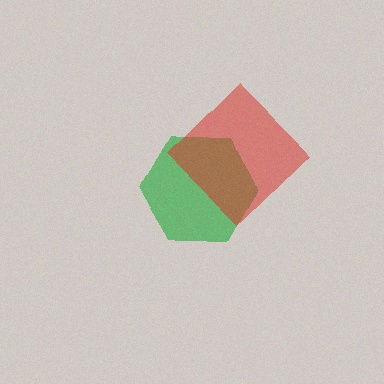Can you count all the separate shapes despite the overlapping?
Yes, there are 2 separate shapes.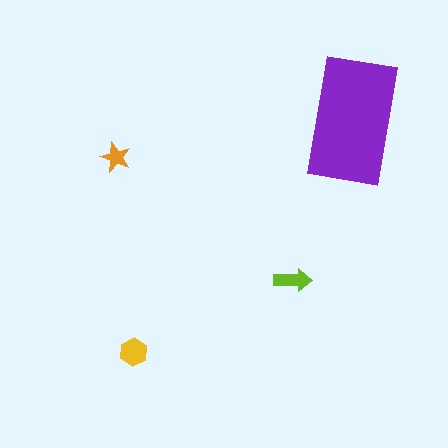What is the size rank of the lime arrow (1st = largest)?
3rd.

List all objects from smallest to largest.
The orange star, the lime arrow, the yellow hexagon, the purple rectangle.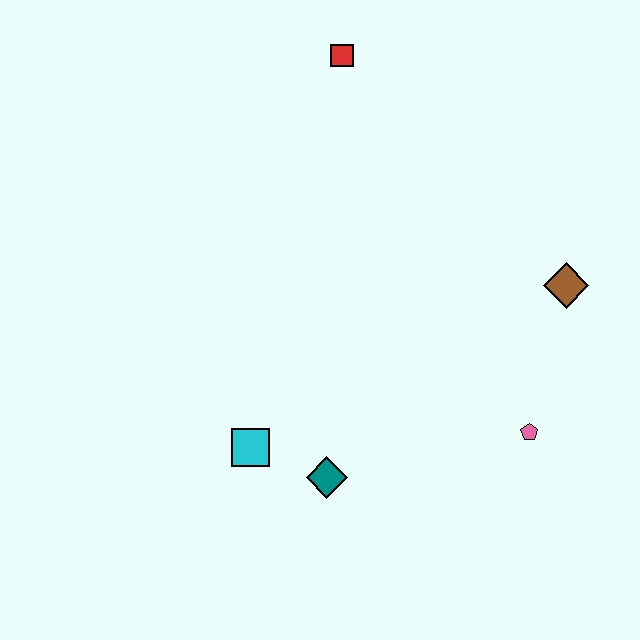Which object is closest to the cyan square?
The teal diamond is closest to the cyan square.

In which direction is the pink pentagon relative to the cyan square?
The pink pentagon is to the right of the cyan square.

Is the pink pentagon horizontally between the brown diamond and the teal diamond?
Yes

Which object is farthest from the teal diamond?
The red square is farthest from the teal diamond.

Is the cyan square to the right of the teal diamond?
No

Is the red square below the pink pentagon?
No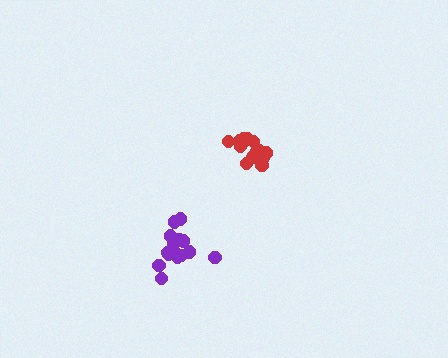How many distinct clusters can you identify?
There are 2 distinct clusters.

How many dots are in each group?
Group 1: 15 dots, Group 2: 16 dots (31 total).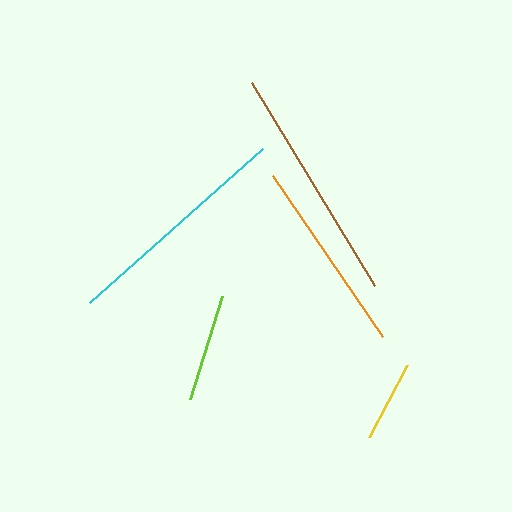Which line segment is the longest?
The brown line is the longest at approximately 237 pixels.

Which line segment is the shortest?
The yellow line is the shortest at approximately 81 pixels.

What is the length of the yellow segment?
The yellow segment is approximately 81 pixels long.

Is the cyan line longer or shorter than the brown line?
The brown line is longer than the cyan line.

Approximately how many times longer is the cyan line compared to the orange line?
The cyan line is approximately 1.2 times the length of the orange line.